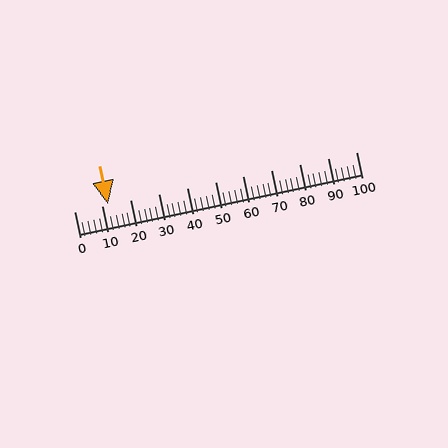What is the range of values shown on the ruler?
The ruler shows values from 0 to 100.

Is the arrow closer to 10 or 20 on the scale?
The arrow is closer to 10.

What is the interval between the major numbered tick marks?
The major tick marks are spaced 10 units apart.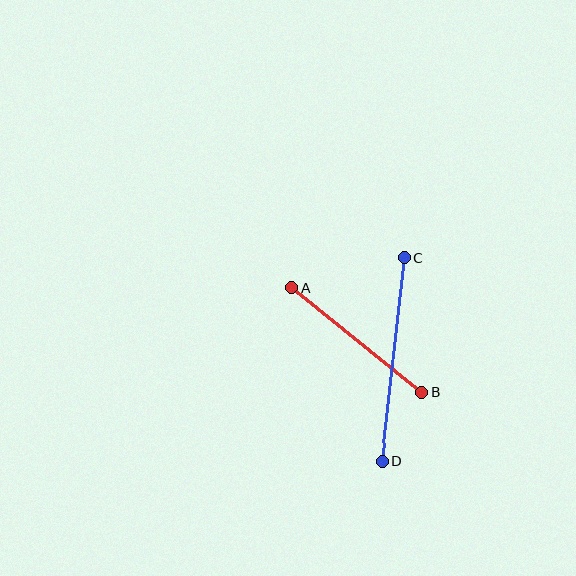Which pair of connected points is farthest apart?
Points C and D are farthest apart.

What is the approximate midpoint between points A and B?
The midpoint is at approximately (357, 340) pixels.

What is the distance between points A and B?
The distance is approximately 167 pixels.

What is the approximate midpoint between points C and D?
The midpoint is at approximately (393, 359) pixels.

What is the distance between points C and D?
The distance is approximately 205 pixels.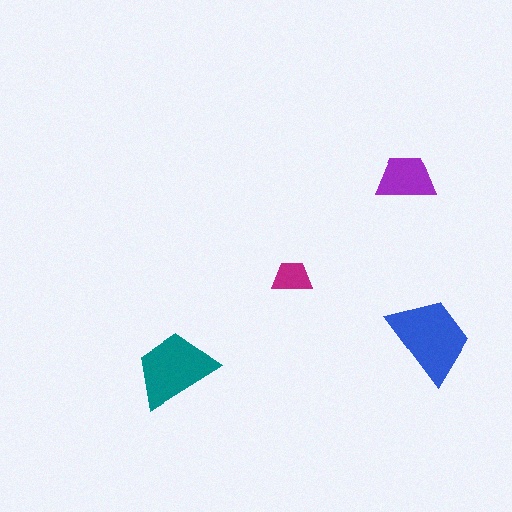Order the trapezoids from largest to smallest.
the blue one, the teal one, the purple one, the magenta one.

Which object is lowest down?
The teal trapezoid is bottommost.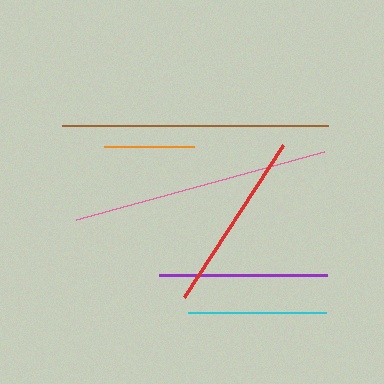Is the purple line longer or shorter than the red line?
The red line is longer than the purple line.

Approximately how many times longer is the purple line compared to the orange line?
The purple line is approximately 1.9 times the length of the orange line.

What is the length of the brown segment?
The brown segment is approximately 266 pixels long.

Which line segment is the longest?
The brown line is the longest at approximately 266 pixels.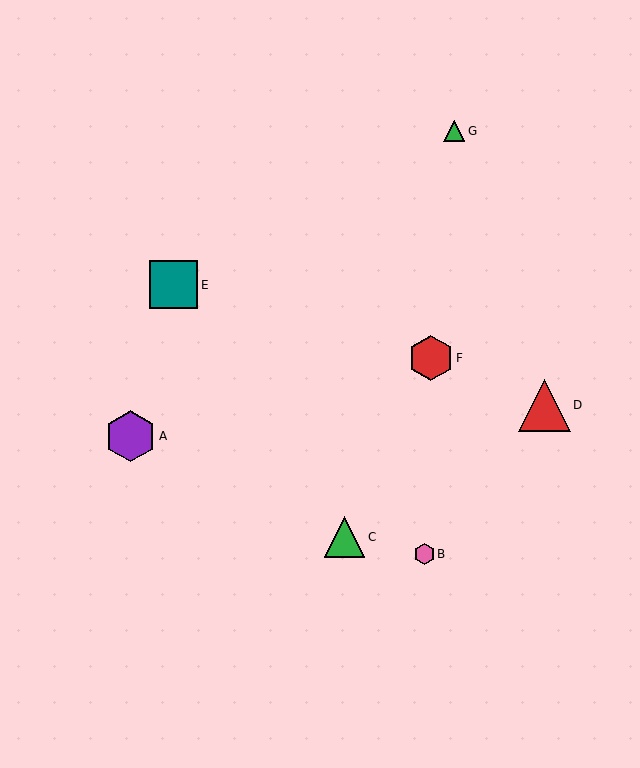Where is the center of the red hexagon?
The center of the red hexagon is at (431, 358).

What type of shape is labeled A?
Shape A is a purple hexagon.